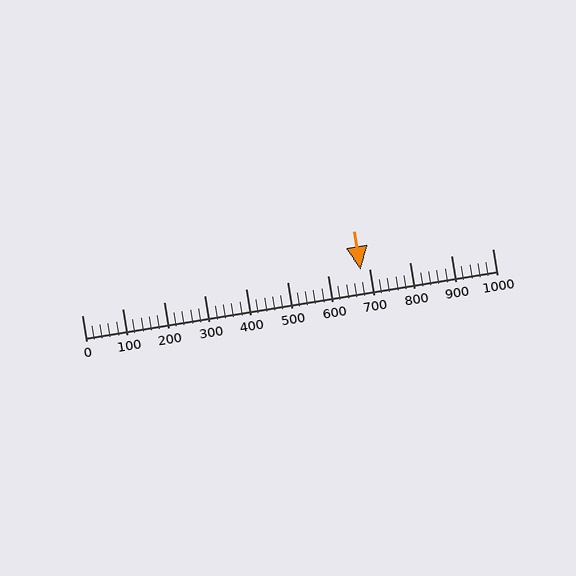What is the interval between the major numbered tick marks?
The major tick marks are spaced 100 units apart.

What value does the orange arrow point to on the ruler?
The orange arrow points to approximately 680.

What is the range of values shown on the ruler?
The ruler shows values from 0 to 1000.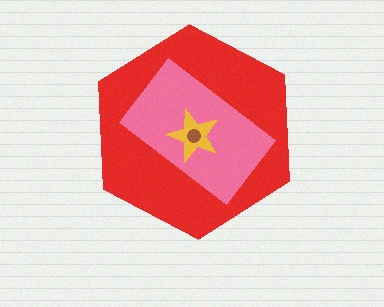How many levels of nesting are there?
4.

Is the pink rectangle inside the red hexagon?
Yes.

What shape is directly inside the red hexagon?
The pink rectangle.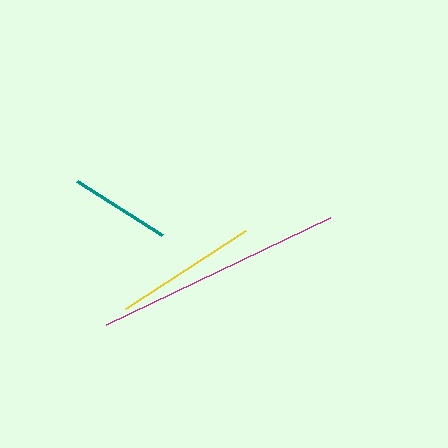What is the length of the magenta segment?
The magenta segment is approximately 249 pixels long.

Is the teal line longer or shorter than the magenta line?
The magenta line is longer than the teal line.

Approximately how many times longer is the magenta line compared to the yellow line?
The magenta line is approximately 1.7 times the length of the yellow line.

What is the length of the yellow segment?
The yellow segment is approximately 143 pixels long.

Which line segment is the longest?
The magenta line is the longest at approximately 249 pixels.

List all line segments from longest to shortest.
From longest to shortest: magenta, yellow, teal.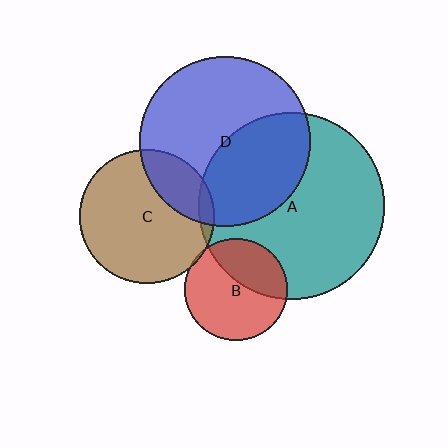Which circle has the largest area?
Circle A (teal).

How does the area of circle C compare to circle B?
Approximately 1.7 times.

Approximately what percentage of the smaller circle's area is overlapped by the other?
Approximately 35%.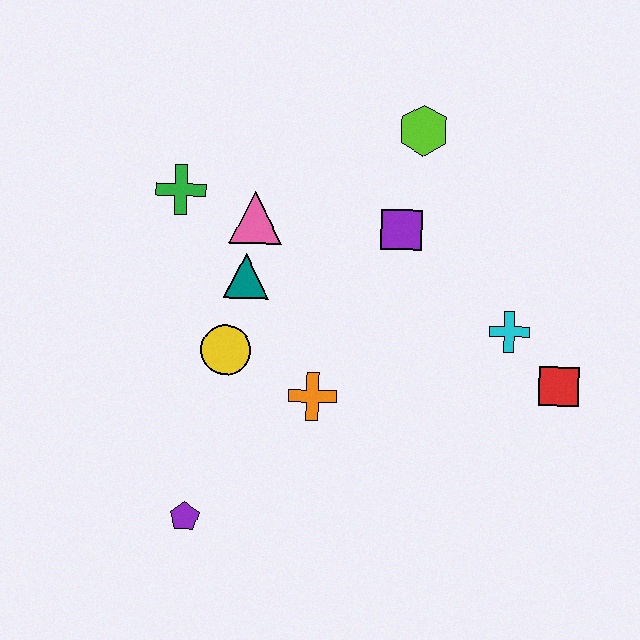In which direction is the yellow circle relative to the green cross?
The yellow circle is below the green cross.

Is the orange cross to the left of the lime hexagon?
Yes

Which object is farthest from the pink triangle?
The red square is farthest from the pink triangle.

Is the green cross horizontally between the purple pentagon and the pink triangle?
No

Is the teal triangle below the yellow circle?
No